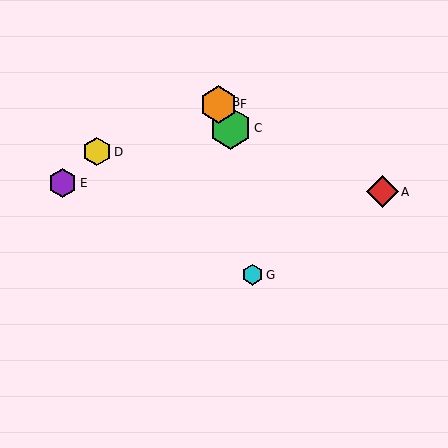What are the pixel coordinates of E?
Object E is at (63, 183).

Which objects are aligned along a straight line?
Objects B, C, F are aligned along a straight line.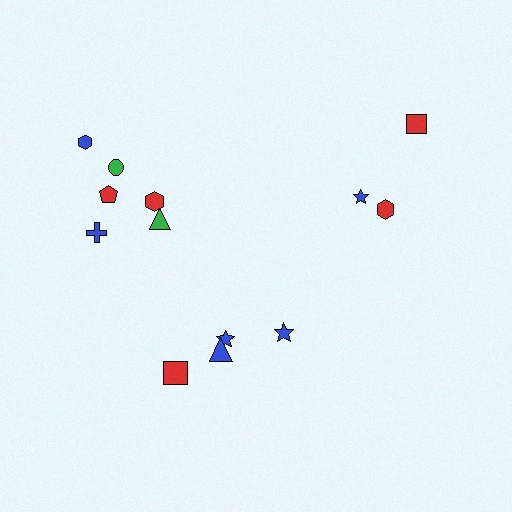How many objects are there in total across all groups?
There are 13 objects.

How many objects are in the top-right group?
There are 3 objects.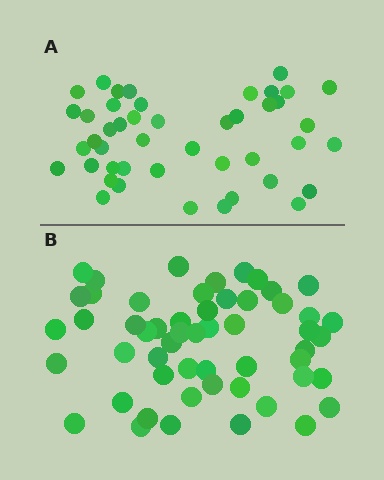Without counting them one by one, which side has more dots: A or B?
Region B (the bottom region) has more dots.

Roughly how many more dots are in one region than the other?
Region B has roughly 8 or so more dots than region A.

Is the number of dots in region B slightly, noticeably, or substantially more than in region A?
Region B has only slightly more — the two regions are fairly close. The ratio is roughly 1.2 to 1.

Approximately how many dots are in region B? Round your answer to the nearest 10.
About 50 dots. (The exact count is 54, which rounds to 50.)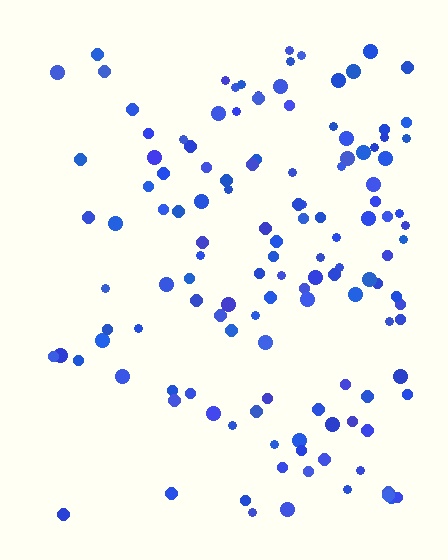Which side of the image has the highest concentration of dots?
The right.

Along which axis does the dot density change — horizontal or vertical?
Horizontal.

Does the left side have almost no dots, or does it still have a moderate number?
Still a moderate number, just noticeably fewer than the right.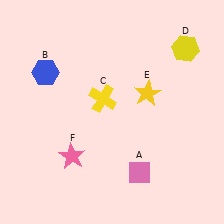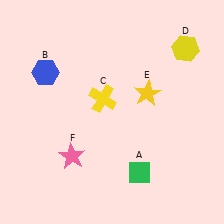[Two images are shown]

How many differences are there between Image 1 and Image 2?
There is 1 difference between the two images.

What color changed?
The diamond (A) changed from pink in Image 1 to green in Image 2.